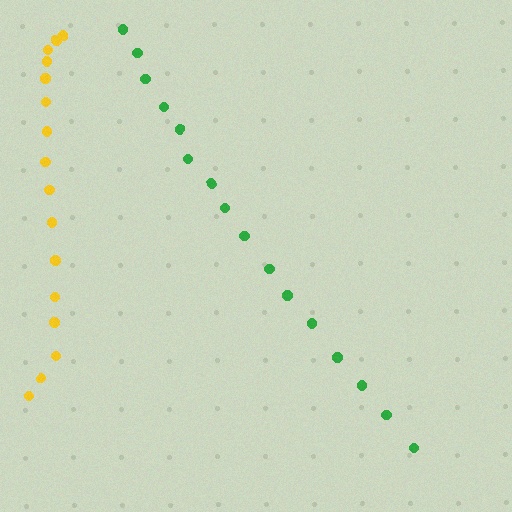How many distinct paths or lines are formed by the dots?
There are 2 distinct paths.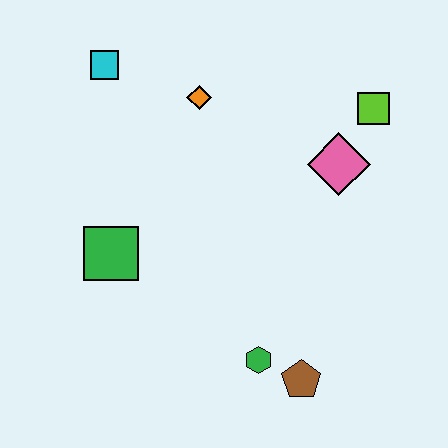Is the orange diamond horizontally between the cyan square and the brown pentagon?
Yes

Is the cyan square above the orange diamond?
Yes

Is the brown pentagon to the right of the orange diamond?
Yes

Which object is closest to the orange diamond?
The cyan square is closest to the orange diamond.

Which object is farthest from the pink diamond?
The cyan square is farthest from the pink diamond.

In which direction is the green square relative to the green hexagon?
The green square is to the left of the green hexagon.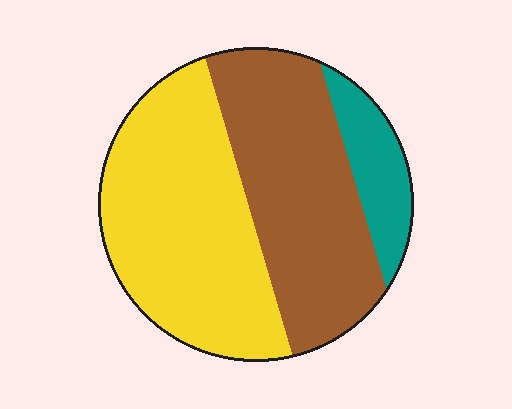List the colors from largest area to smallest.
From largest to smallest: yellow, brown, teal.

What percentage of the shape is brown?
Brown covers 41% of the shape.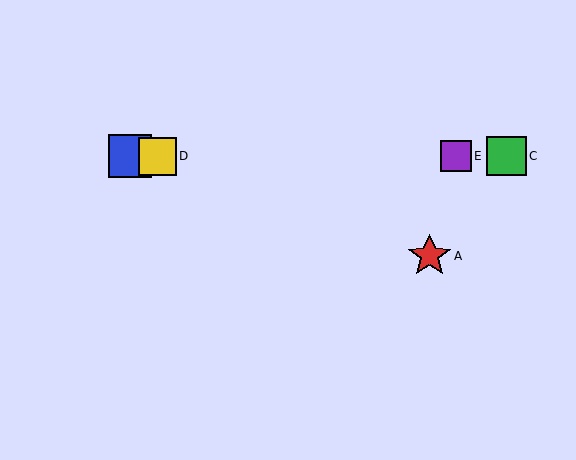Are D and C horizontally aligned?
Yes, both are at y≈156.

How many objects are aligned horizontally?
4 objects (B, C, D, E) are aligned horizontally.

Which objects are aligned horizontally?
Objects B, C, D, E are aligned horizontally.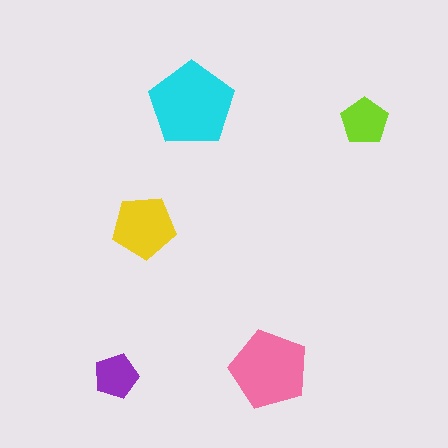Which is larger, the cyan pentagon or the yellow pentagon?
The cyan one.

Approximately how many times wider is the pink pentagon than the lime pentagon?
About 1.5 times wider.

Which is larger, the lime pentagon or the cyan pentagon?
The cyan one.